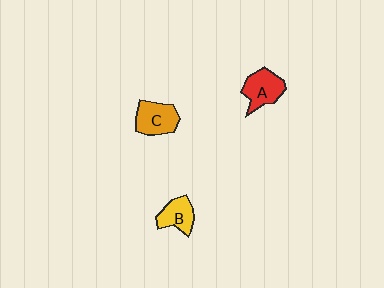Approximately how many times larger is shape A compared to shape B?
Approximately 1.2 times.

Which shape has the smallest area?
Shape B (yellow).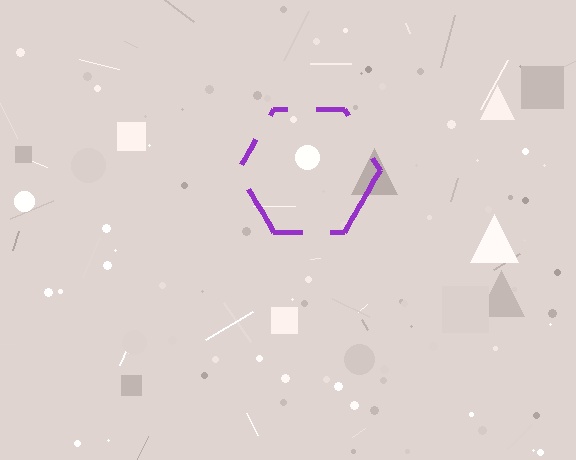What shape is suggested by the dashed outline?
The dashed outline suggests a hexagon.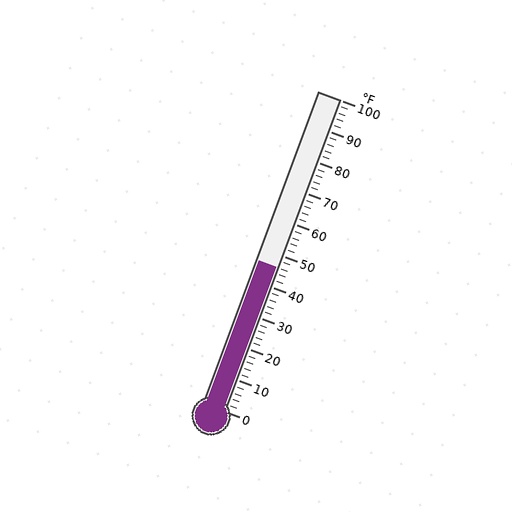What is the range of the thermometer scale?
The thermometer scale ranges from 0°F to 100°F.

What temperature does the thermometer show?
The thermometer shows approximately 46°F.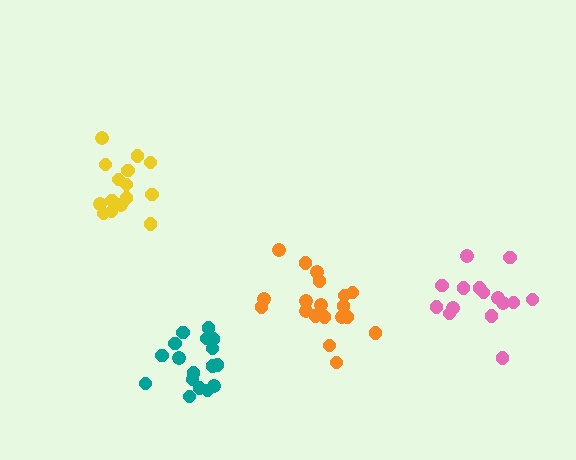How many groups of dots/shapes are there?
There are 4 groups.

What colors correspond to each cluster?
The clusters are colored: pink, teal, orange, yellow.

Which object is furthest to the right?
The pink cluster is rightmost.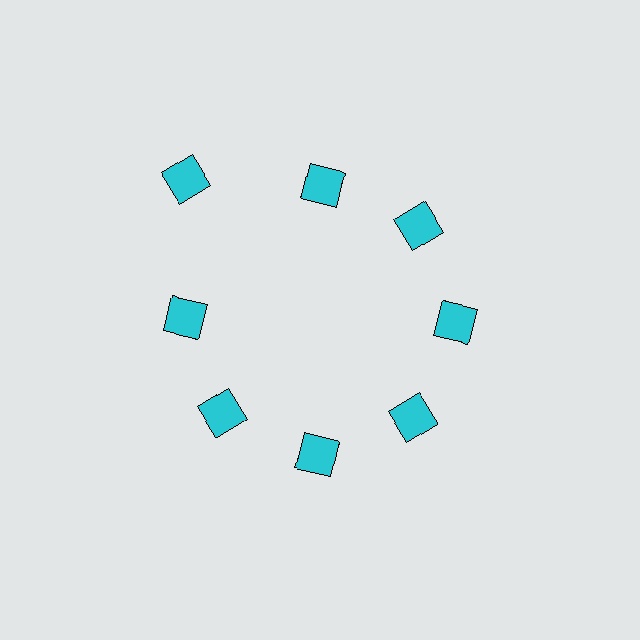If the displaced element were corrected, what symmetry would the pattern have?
It would have 8-fold rotational symmetry — the pattern would map onto itself every 45 degrees.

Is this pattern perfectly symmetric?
No. The 8 cyan squares are arranged in a ring, but one element near the 10 o'clock position is pushed outward from the center, breaking the 8-fold rotational symmetry.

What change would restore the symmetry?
The symmetry would be restored by moving it inward, back onto the ring so that all 8 squares sit at equal angles and equal distance from the center.